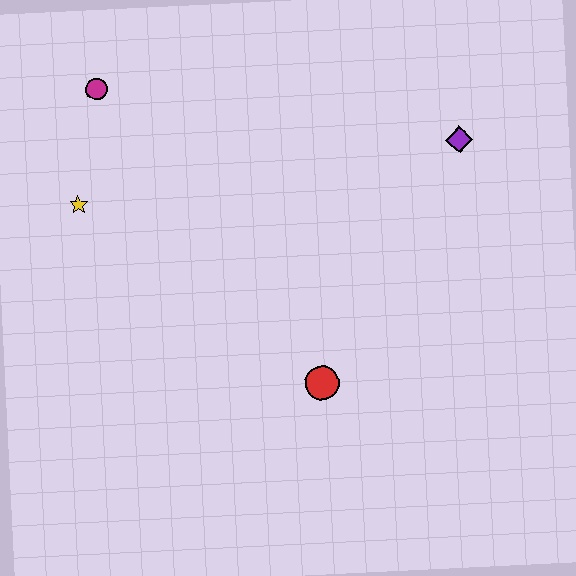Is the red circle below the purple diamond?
Yes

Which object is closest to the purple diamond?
The red circle is closest to the purple diamond.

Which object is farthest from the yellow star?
The purple diamond is farthest from the yellow star.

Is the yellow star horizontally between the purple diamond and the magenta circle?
No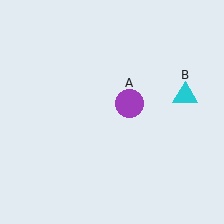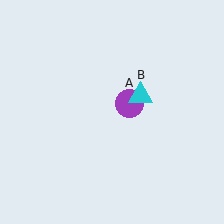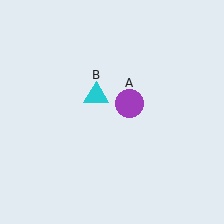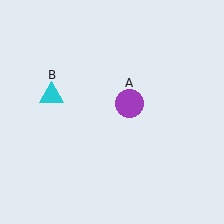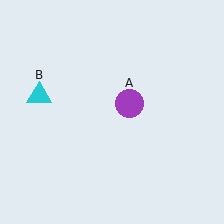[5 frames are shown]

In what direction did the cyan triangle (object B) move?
The cyan triangle (object B) moved left.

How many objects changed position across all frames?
1 object changed position: cyan triangle (object B).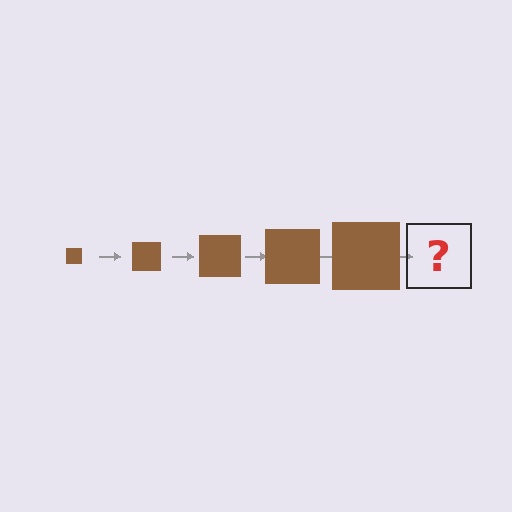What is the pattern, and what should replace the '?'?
The pattern is that the square gets progressively larger each step. The '?' should be a brown square, larger than the previous one.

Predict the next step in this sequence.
The next step is a brown square, larger than the previous one.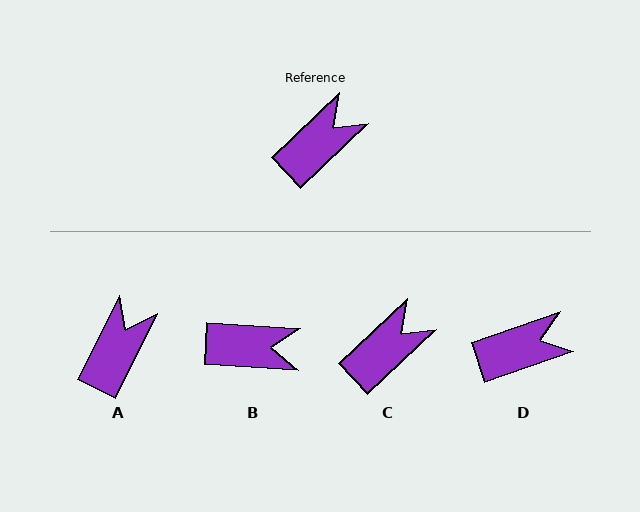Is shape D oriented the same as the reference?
No, it is off by about 24 degrees.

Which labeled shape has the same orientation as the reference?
C.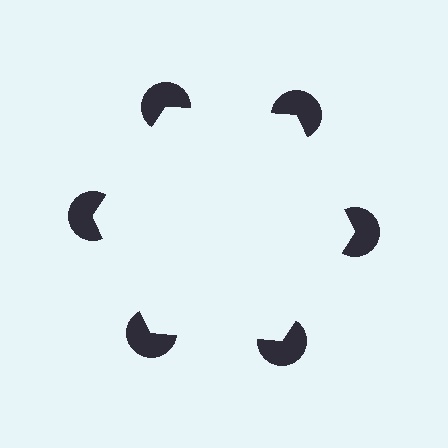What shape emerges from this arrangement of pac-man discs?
An illusory hexagon — its edges are inferred from the aligned wedge cuts in the pac-man discs, not physically drawn.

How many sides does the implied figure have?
6 sides.